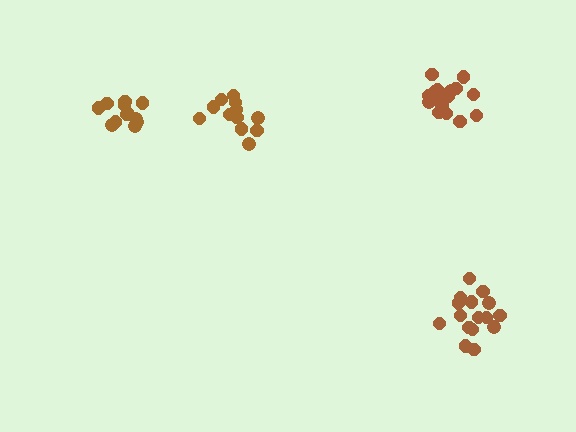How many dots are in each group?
Group 1: 16 dots, Group 2: 13 dots, Group 3: 12 dots, Group 4: 17 dots (58 total).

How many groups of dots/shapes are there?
There are 4 groups.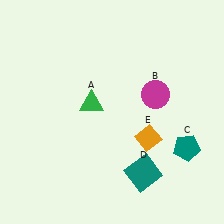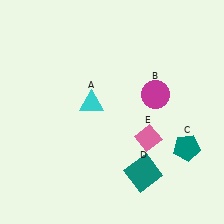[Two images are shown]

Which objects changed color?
A changed from green to cyan. E changed from orange to pink.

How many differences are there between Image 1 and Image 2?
There are 2 differences between the two images.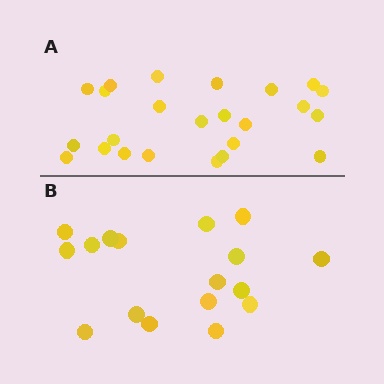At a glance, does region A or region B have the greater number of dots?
Region A (the top region) has more dots.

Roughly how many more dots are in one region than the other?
Region A has roughly 8 or so more dots than region B.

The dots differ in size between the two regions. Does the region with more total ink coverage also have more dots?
No. Region B has more total ink coverage because its dots are larger, but region A actually contains more individual dots. Total area can be misleading — the number of items is what matters here.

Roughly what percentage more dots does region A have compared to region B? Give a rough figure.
About 40% more.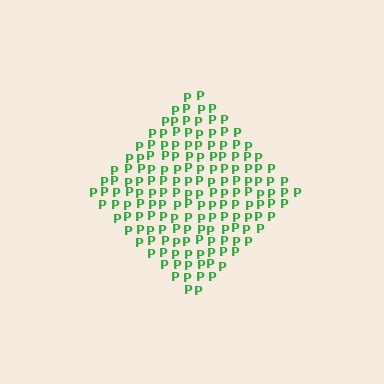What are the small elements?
The small elements are letter P's.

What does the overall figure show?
The overall figure shows a diamond.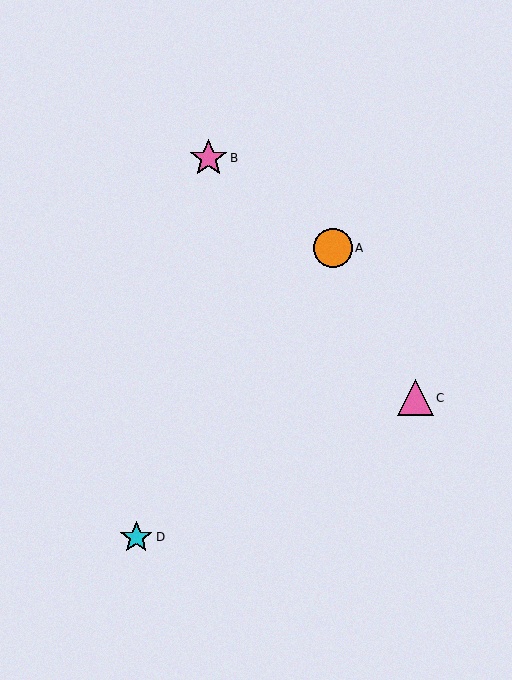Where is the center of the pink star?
The center of the pink star is at (209, 158).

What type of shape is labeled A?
Shape A is an orange circle.